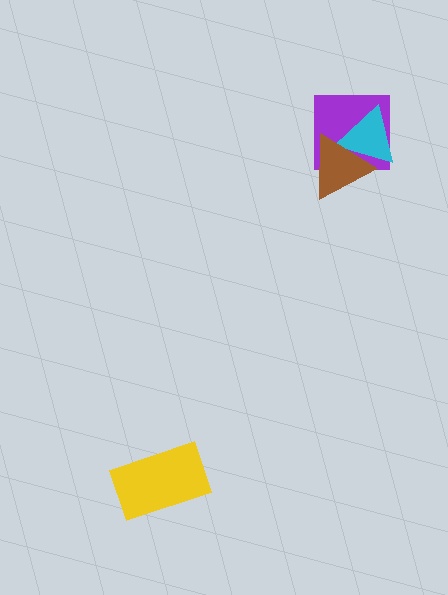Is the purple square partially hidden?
Yes, it is partially covered by another shape.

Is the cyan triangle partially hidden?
Yes, it is partially covered by another shape.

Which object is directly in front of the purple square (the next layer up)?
The cyan triangle is directly in front of the purple square.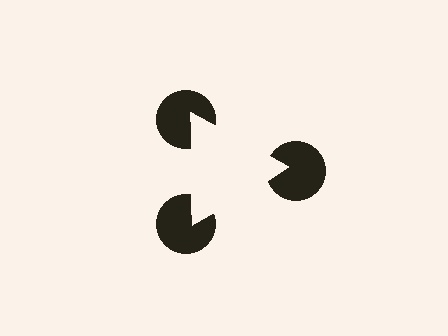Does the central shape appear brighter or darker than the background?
It typically appears slightly brighter than the background, even though no actual brightness change is drawn.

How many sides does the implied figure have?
3 sides.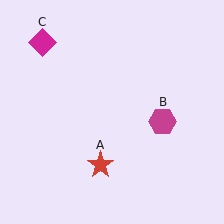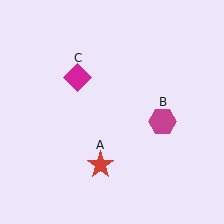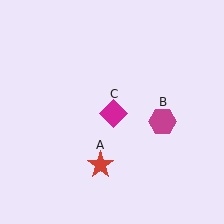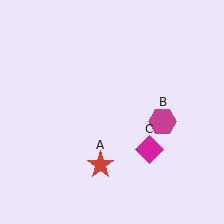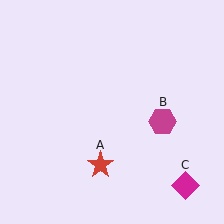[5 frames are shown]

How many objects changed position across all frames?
1 object changed position: magenta diamond (object C).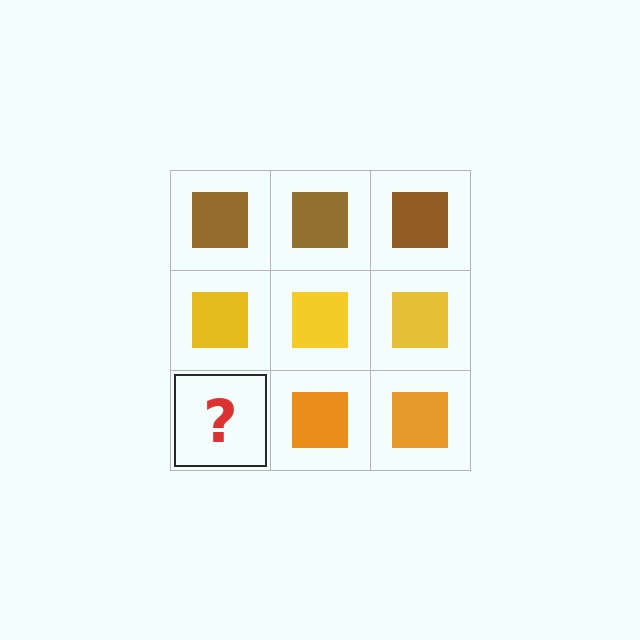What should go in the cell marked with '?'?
The missing cell should contain an orange square.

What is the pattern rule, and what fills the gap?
The rule is that each row has a consistent color. The gap should be filled with an orange square.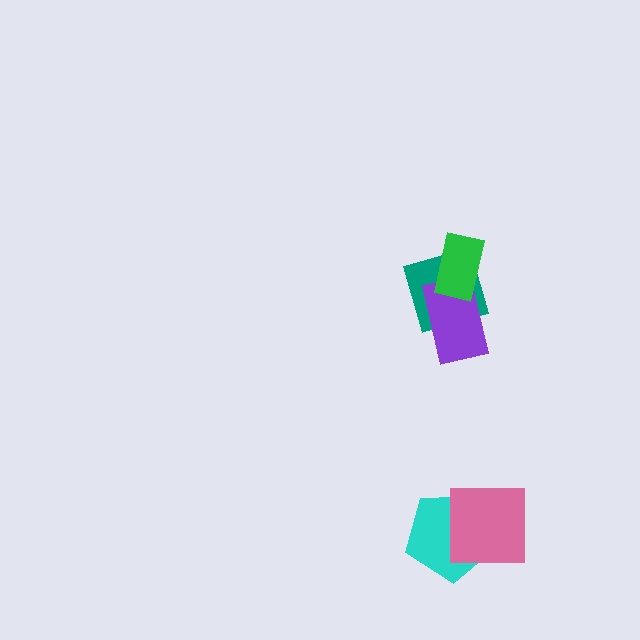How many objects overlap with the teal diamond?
2 objects overlap with the teal diamond.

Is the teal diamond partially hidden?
Yes, it is partially covered by another shape.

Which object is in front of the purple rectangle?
The green rectangle is in front of the purple rectangle.